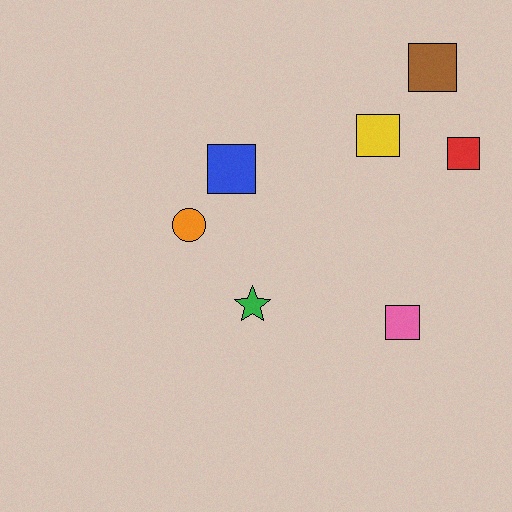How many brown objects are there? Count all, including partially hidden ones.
There is 1 brown object.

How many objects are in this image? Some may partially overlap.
There are 7 objects.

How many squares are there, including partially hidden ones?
There are 5 squares.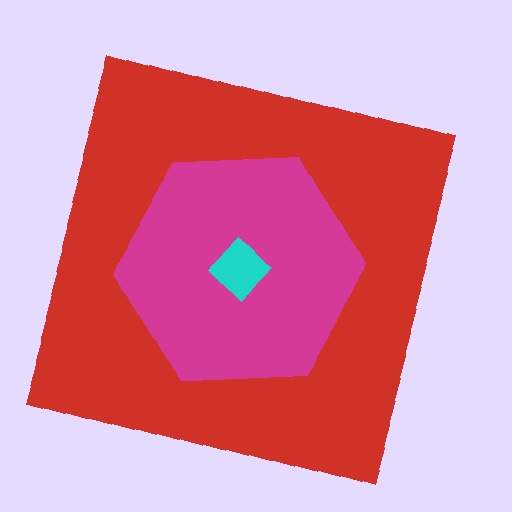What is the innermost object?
The cyan diamond.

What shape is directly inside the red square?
The magenta hexagon.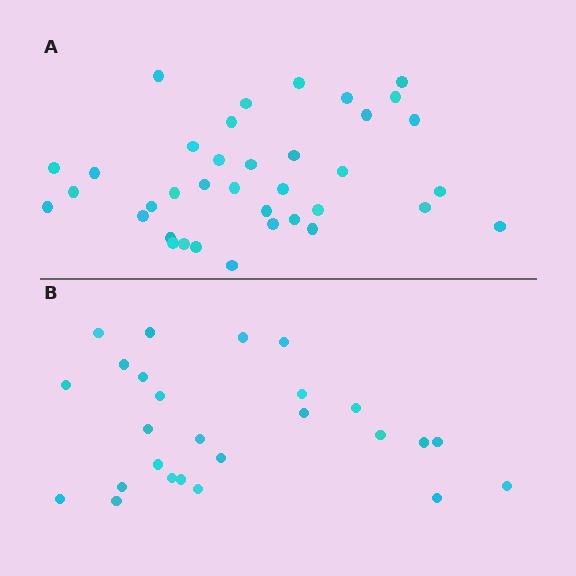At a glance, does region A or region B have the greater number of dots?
Region A (the top region) has more dots.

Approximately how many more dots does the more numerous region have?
Region A has roughly 12 or so more dots than region B.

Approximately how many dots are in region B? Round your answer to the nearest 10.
About 30 dots. (The exact count is 26, which rounds to 30.)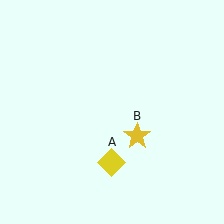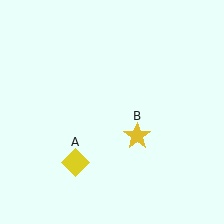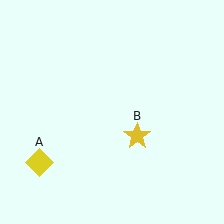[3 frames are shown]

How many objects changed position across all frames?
1 object changed position: yellow diamond (object A).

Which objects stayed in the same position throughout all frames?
Yellow star (object B) remained stationary.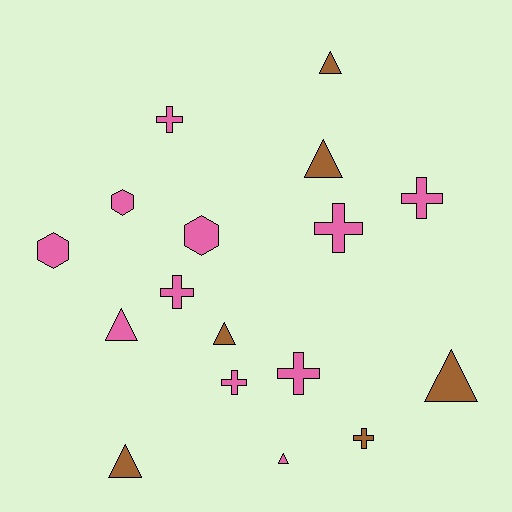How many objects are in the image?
There are 17 objects.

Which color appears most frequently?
Pink, with 11 objects.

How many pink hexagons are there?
There are 3 pink hexagons.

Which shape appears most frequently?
Triangle, with 7 objects.